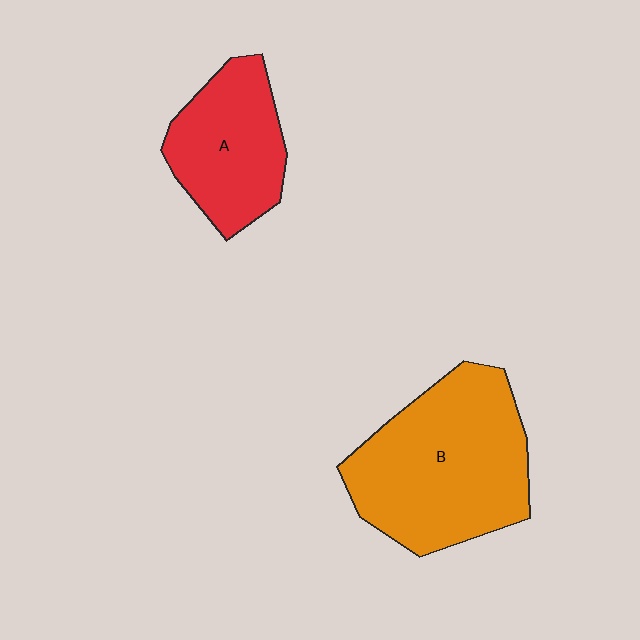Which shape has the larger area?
Shape B (orange).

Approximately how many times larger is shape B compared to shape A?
Approximately 1.6 times.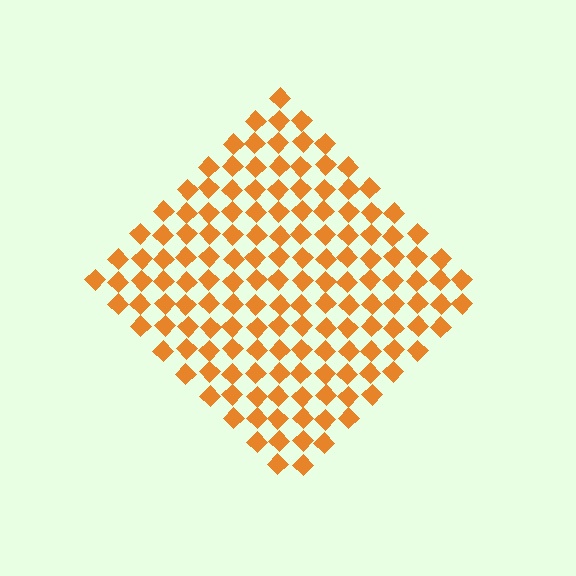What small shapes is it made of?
It is made of small diamonds.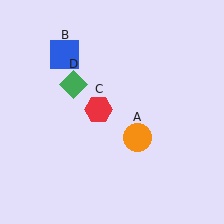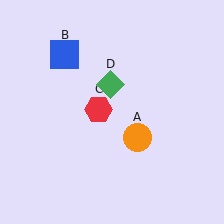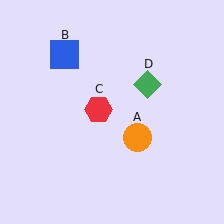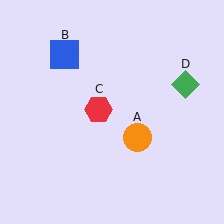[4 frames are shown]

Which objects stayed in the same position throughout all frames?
Orange circle (object A) and blue square (object B) and red hexagon (object C) remained stationary.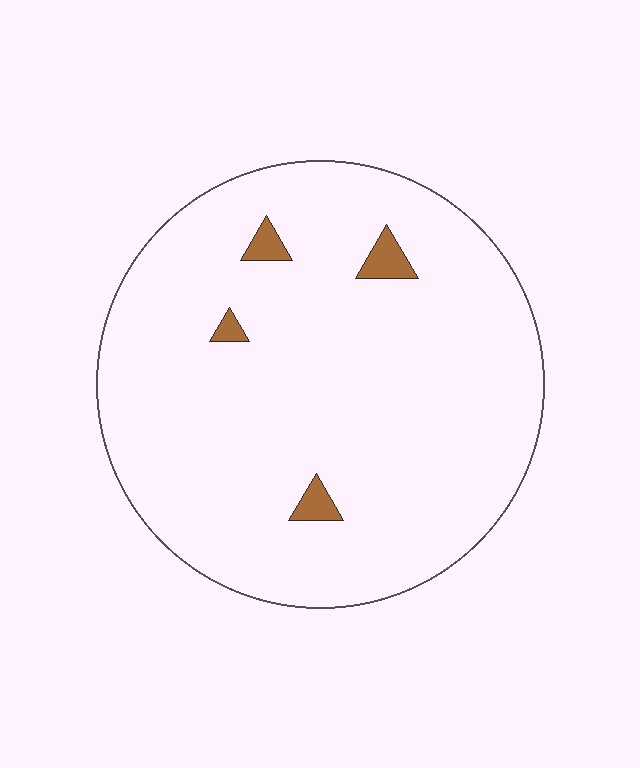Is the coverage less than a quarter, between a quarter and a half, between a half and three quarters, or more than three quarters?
Less than a quarter.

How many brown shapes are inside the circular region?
4.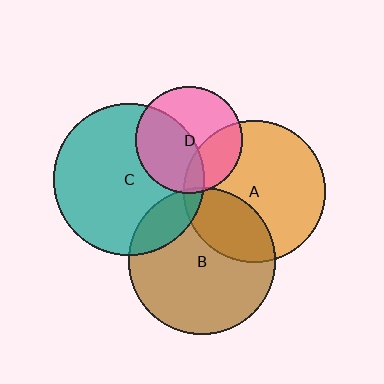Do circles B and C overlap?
Yes.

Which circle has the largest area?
Circle C (teal).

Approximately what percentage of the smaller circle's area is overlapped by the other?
Approximately 15%.